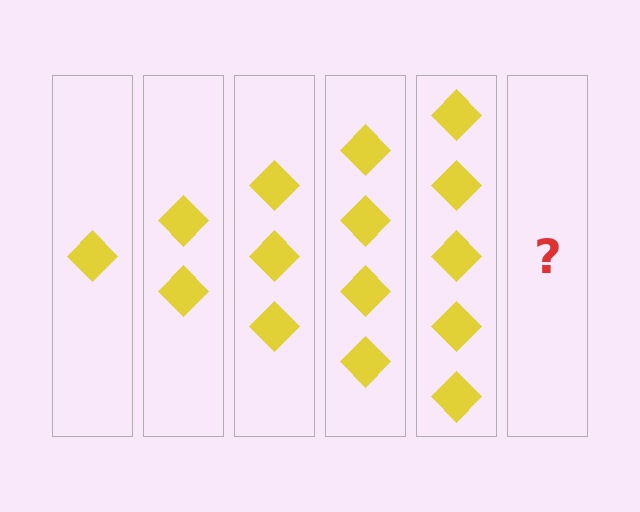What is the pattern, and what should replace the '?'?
The pattern is that each step adds one more diamond. The '?' should be 6 diamonds.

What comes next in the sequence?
The next element should be 6 diamonds.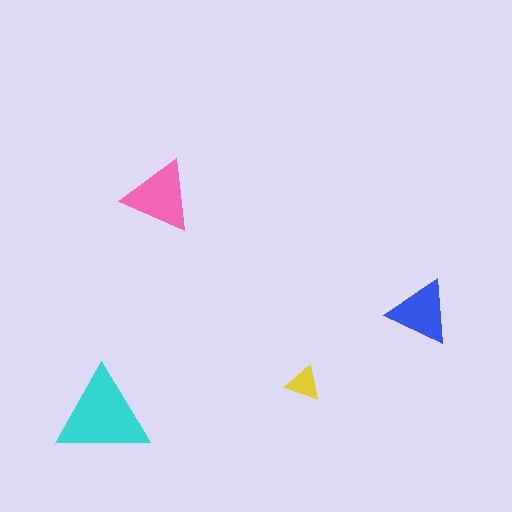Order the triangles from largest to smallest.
the cyan one, the pink one, the blue one, the yellow one.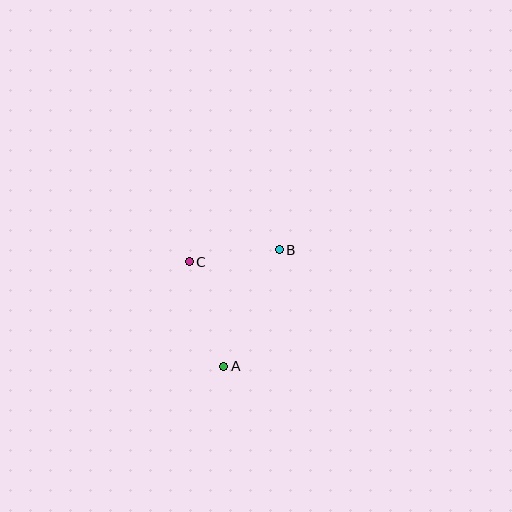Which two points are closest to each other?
Points B and C are closest to each other.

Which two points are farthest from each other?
Points A and B are farthest from each other.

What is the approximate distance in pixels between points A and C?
The distance between A and C is approximately 110 pixels.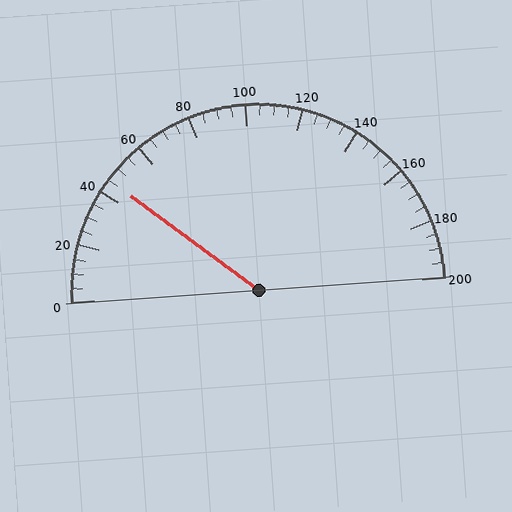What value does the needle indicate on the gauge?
The needle indicates approximately 45.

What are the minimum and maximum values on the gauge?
The gauge ranges from 0 to 200.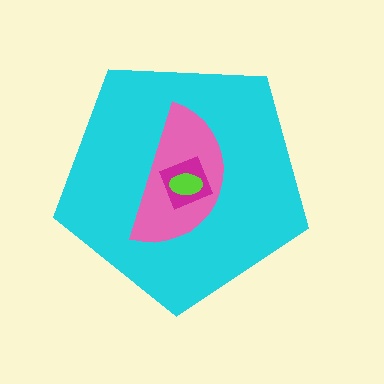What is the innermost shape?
The lime ellipse.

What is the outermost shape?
The cyan pentagon.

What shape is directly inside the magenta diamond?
The lime ellipse.